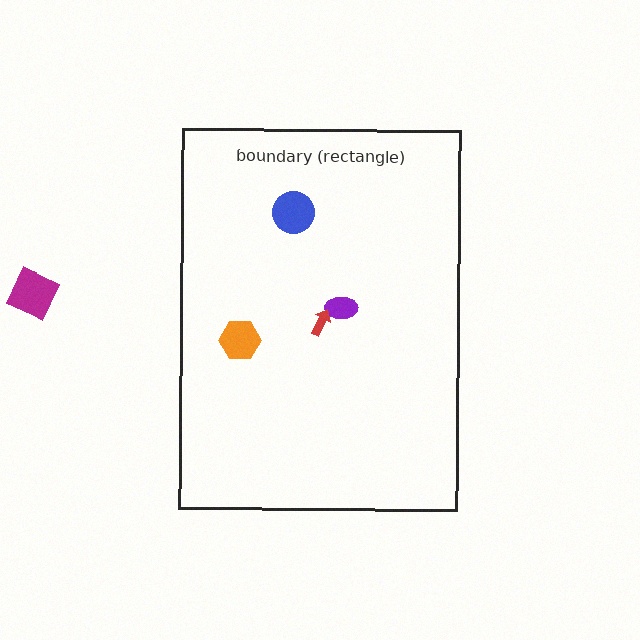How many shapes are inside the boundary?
4 inside, 1 outside.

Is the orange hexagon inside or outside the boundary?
Inside.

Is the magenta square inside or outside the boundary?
Outside.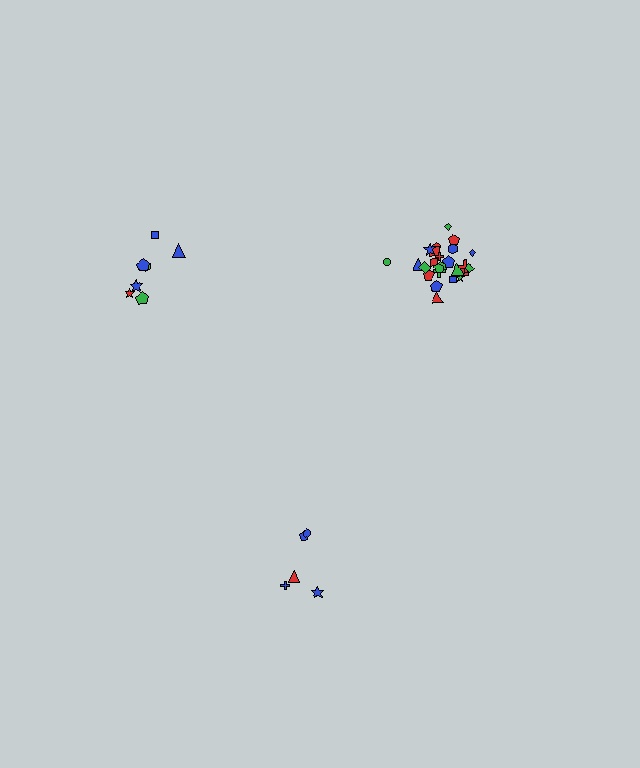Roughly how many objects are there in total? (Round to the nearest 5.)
Roughly 35 objects in total.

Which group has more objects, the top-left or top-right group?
The top-right group.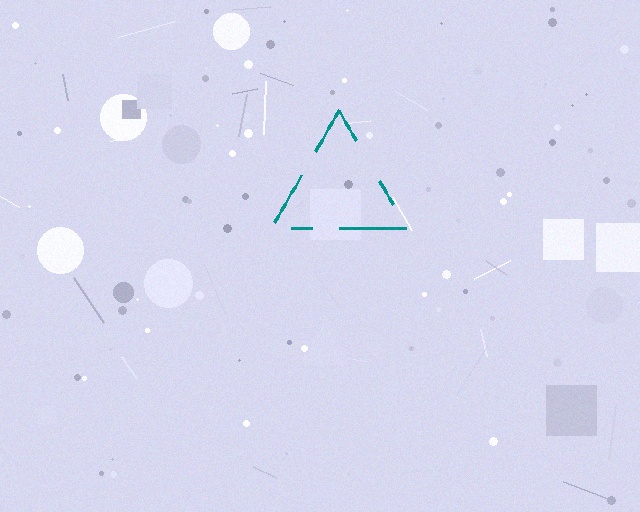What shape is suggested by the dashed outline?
The dashed outline suggests a triangle.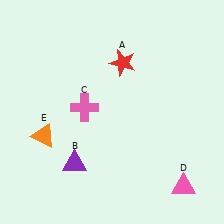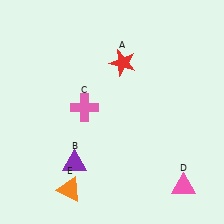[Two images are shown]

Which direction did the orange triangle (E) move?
The orange triangle (E) moved down.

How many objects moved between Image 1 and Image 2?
1 object moved between the two images.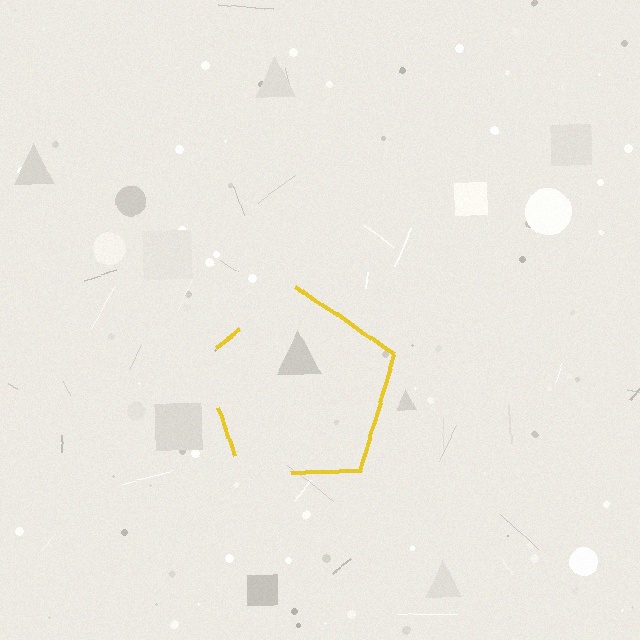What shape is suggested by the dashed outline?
The dashed outline suggests a pentagon.